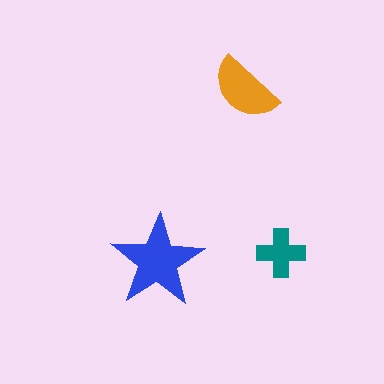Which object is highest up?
The orange semicircle is topmost.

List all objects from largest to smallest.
The blue star, the orange semicircle, the teal cross.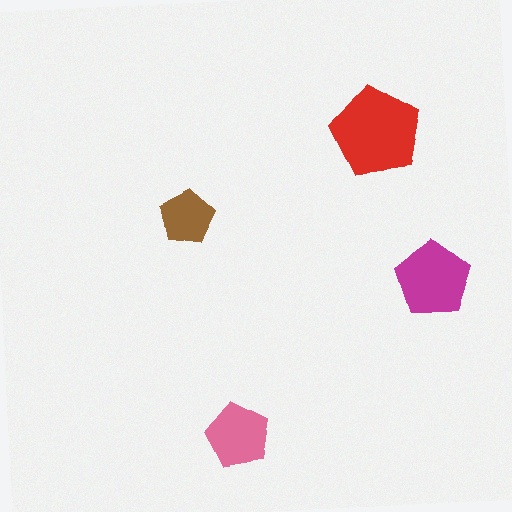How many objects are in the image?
There are 4 objects in the image.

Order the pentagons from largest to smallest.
the red one, the magenta one, the pink one, the brown one.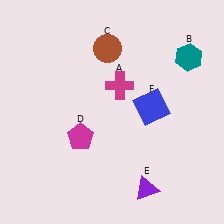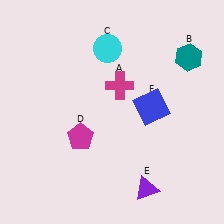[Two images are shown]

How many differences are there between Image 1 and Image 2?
There is 1 difference between the two images.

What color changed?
The circle (C) changed from brown in Image 1 to cyan in Image 2.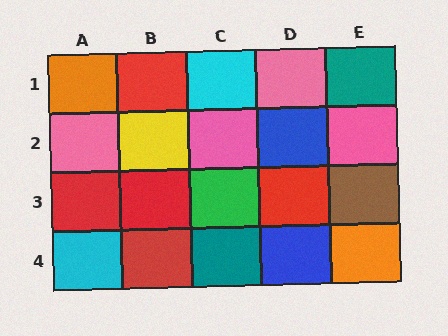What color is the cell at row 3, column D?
Red.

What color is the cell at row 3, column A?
Red.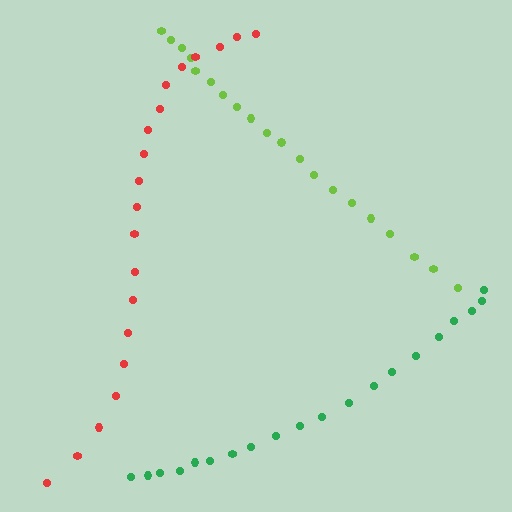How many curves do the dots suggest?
There are 3 distinct paths.